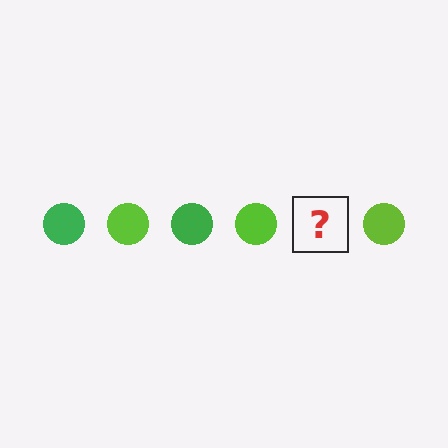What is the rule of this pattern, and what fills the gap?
The rule is that the pattern cycles through green, lime circles. The gap should be filled with a green circle.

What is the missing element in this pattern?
The missing element is a green circle.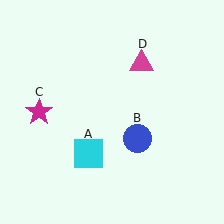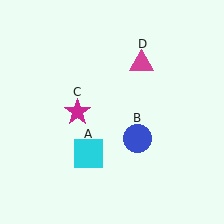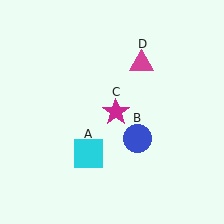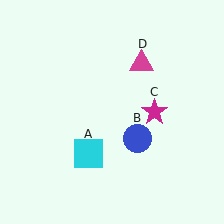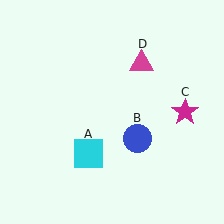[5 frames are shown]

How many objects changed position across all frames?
1 object changed position: magenta star (object C).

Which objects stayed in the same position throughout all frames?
Cyan square (object A) and blue circle (object B) and magenta triangle (object D) remained stationary.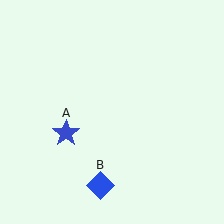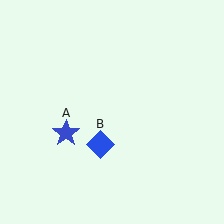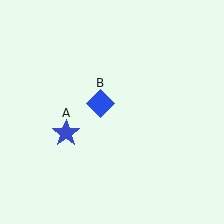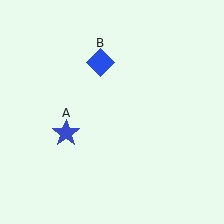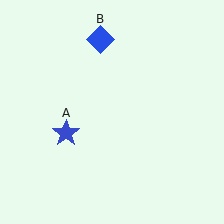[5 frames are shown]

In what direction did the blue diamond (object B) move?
The blue diamond (object B) moved up.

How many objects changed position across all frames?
1 object changed position: blue diamond (object B).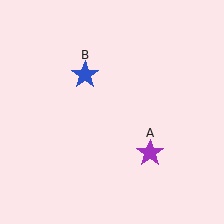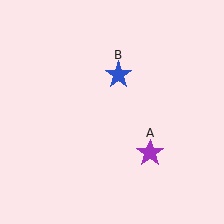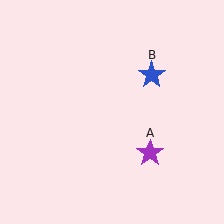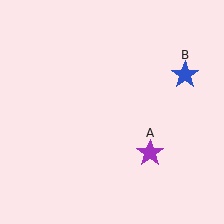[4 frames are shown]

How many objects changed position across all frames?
1 object changed position: blue star (object B).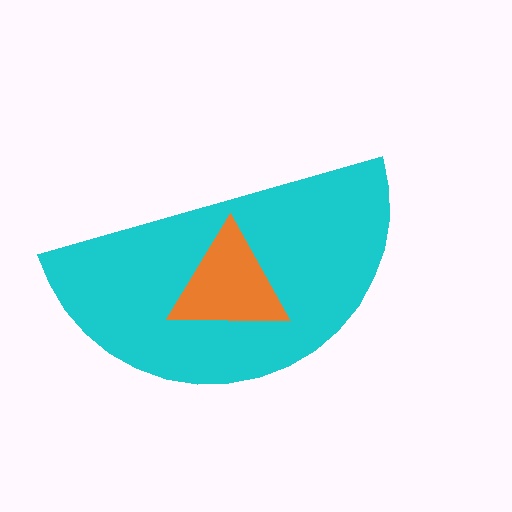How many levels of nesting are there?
2.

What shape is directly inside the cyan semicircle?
The orange triangle.